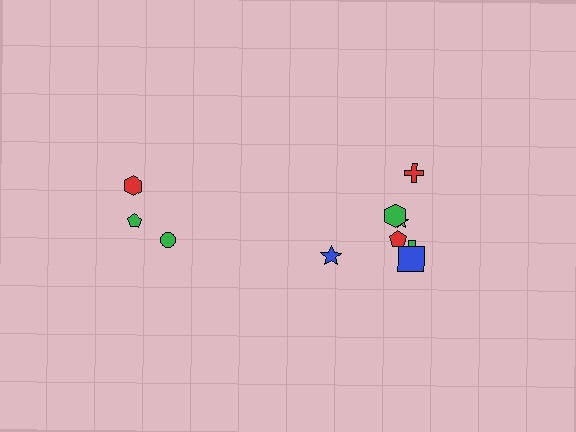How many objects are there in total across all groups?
There are 10 objects.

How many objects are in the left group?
There are 3 objects.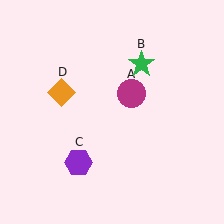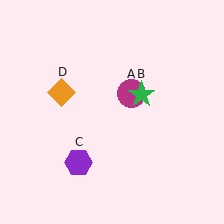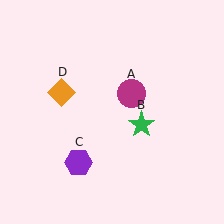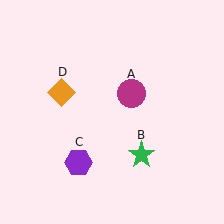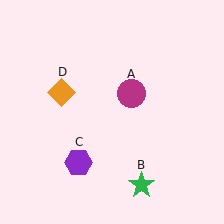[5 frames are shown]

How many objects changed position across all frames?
1 object changed position: green star (object B).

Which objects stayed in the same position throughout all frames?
Magenta circle (object A) and purple hexagon (object C) and orange diamond (object D) remained stationary.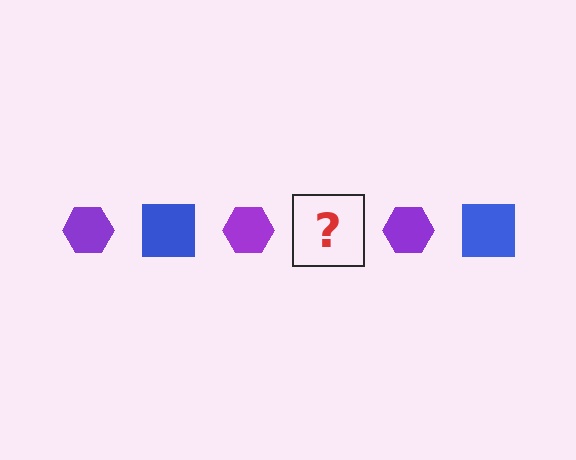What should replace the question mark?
The question mark should be replaced with a blue square.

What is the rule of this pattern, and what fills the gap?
The rule is that the pattern alternates between purple hexagon and blue square. The gap should be filled with a blue square.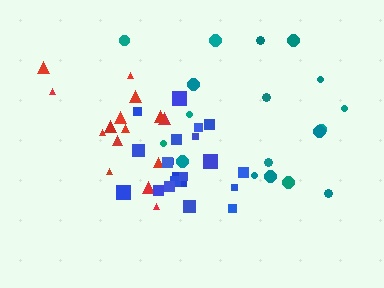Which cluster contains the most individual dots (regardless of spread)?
Blue (20).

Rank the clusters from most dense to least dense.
blue, red, teal.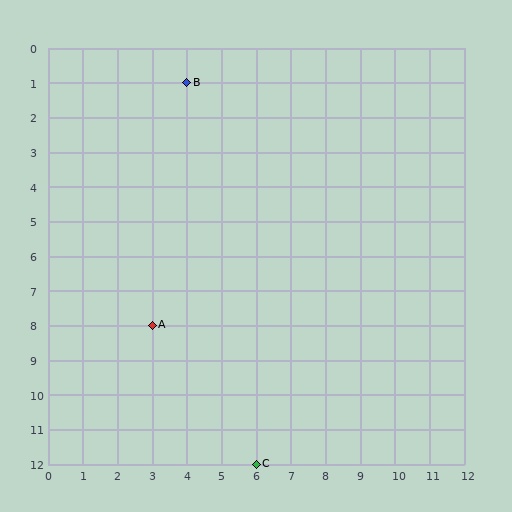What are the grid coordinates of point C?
Point C is at grid coordinates (6, 12).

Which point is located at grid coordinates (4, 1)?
Point B is at (4, 1).